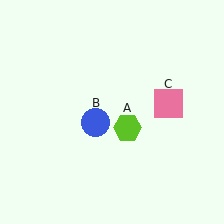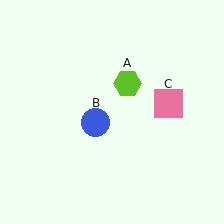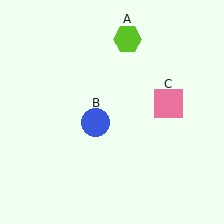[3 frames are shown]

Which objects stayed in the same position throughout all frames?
Blue circle (object B) and pink square (object C) remained stationary.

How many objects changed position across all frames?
1 object changed position: lime hexagon (object A).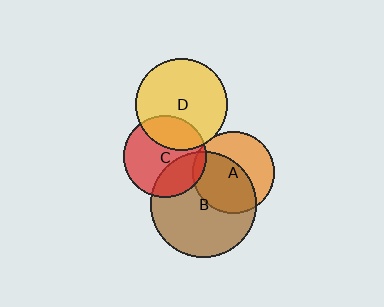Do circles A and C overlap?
Yes.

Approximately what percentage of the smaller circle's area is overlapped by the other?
Approximately 5%.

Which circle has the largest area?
Circle B (brown).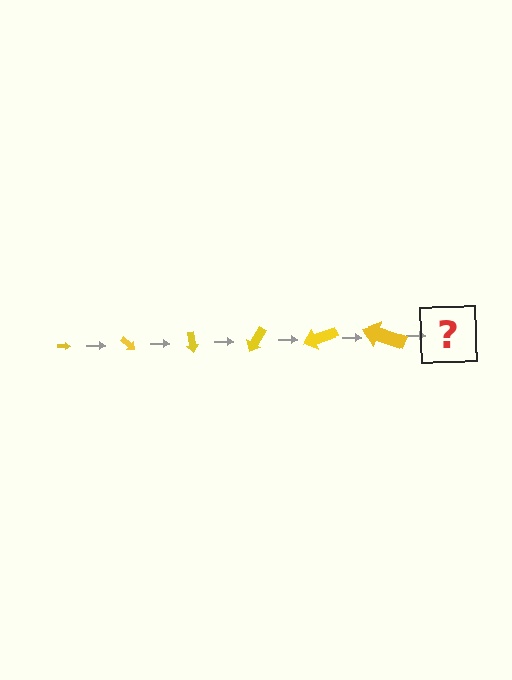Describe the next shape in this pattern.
It should be an arrow, larger than the previous one and rotated 240 degrees from the start.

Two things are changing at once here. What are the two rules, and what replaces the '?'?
The two rules are that the arrow grows larger each step and it rotates 40 degrees each step. The '?' should be an arrow, larger than the previous one and rotated 240 degrees from the start.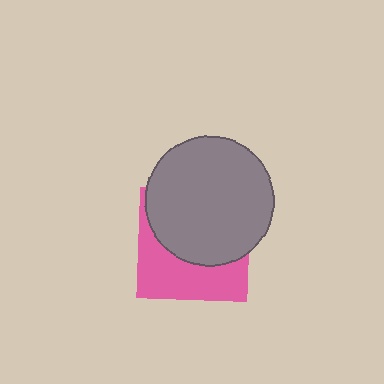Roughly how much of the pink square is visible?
A small part of it is visible (roughly 43%).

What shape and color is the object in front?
The object in front is a gray circle.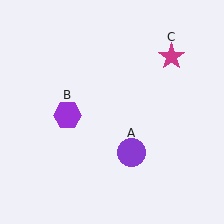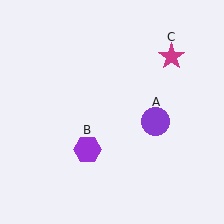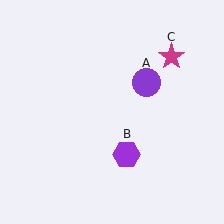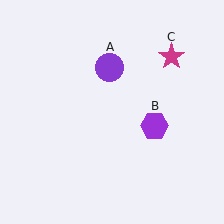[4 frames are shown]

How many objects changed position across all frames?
2 objects changed position: purple circle (object A), purple hexagon (object B).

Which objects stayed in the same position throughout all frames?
Magenta star (object C) remained stationary.